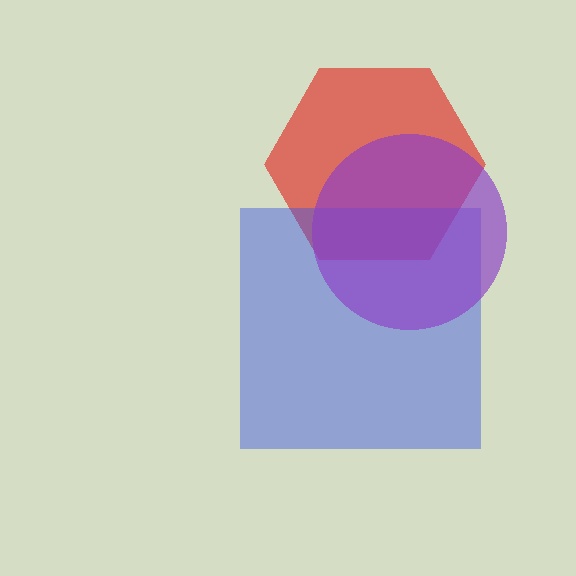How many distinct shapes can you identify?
There are 3 distinct shapes: a red hexagon, a blue square, a purple circle.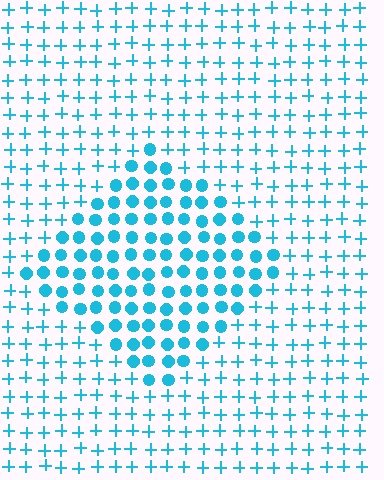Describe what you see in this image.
The image is filled with small cyan elements arranged in a uniform grid. A diamond-shaped region contains circles, while the surrounding area contains plus signs. The boundary is defined purely by the change in element shape.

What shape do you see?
I see a diamond.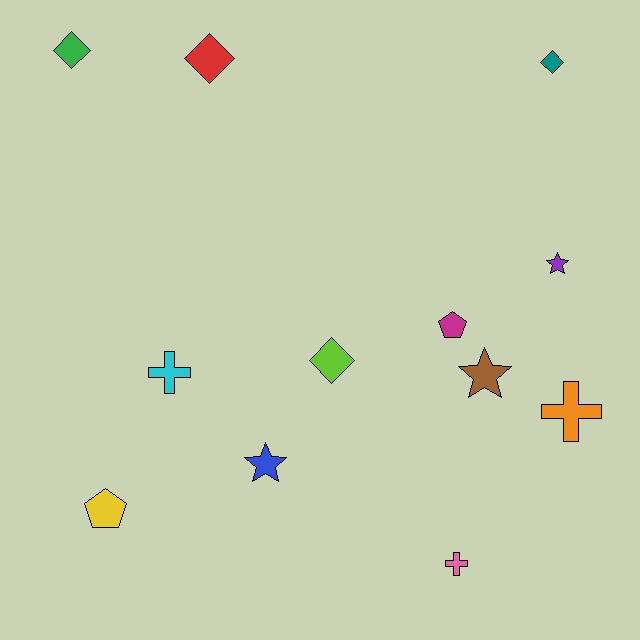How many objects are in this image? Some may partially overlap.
There are 12 objects.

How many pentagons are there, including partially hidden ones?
There are 2 pentagons.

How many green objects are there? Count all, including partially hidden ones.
There is 1 green object.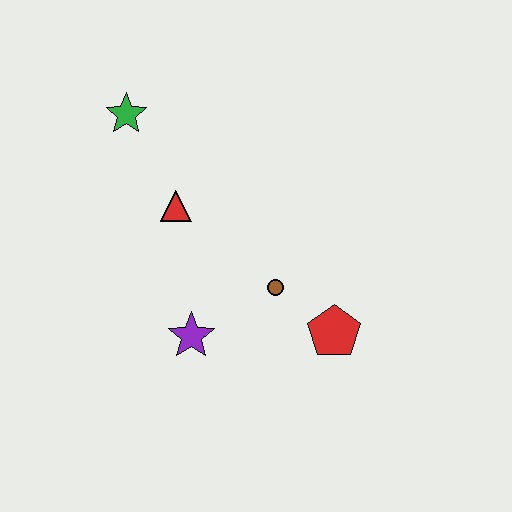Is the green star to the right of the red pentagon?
No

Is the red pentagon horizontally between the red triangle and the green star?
No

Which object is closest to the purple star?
The brown circle is closest to the purple star.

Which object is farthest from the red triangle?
The red pentagon is farthest from the red triangle.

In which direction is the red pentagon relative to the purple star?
The red pentagon is to the right of the purple star.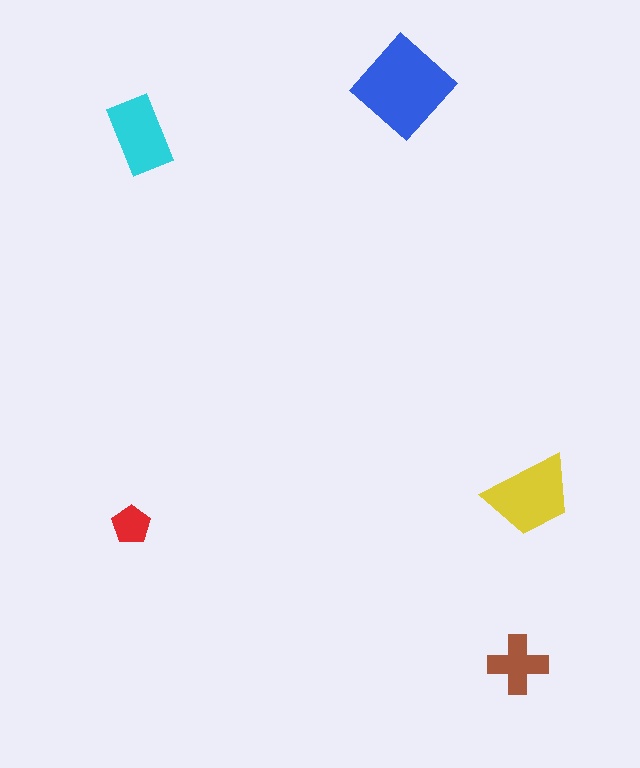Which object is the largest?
The blue diamond.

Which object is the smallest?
The red pentagon.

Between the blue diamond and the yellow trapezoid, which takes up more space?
The blue diamond.